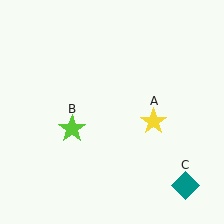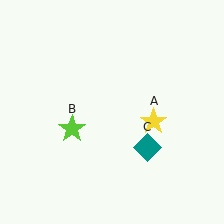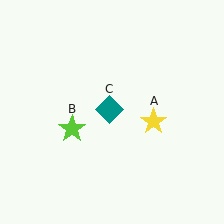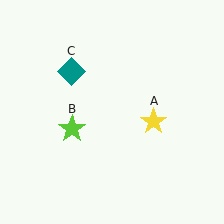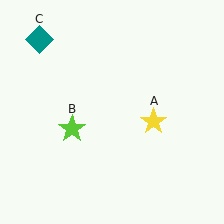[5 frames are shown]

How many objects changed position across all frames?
1 object changed position: teal diamond (object C).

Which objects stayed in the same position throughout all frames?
Yellow star (object A) and lime star (object B) remained stationary.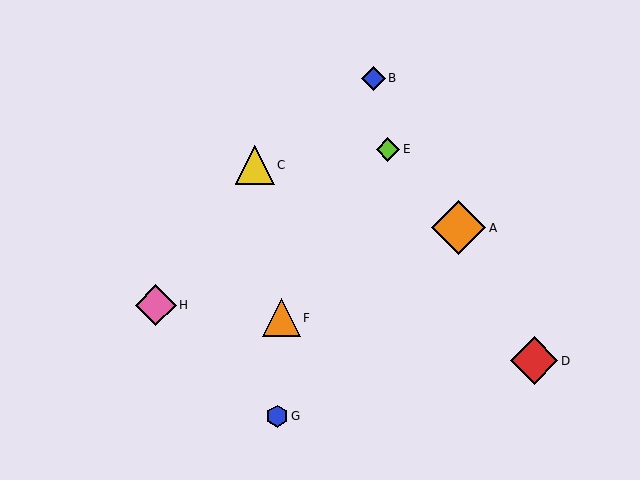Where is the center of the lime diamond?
The center of the lime diamond is at (388, 149).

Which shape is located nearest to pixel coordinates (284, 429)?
The blue hexagon (labeled G) at (277, 416) is nearest to that location.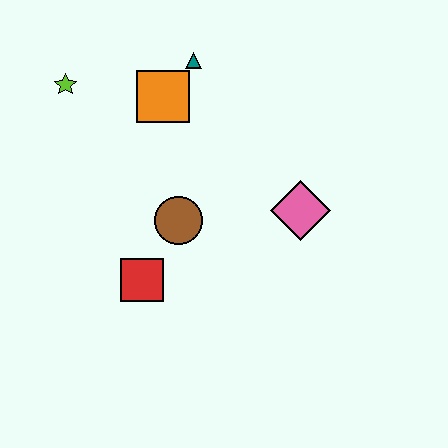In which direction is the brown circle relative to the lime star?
The brown circle is below the lime star.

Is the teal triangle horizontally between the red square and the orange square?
No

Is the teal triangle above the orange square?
Yes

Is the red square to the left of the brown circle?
Yes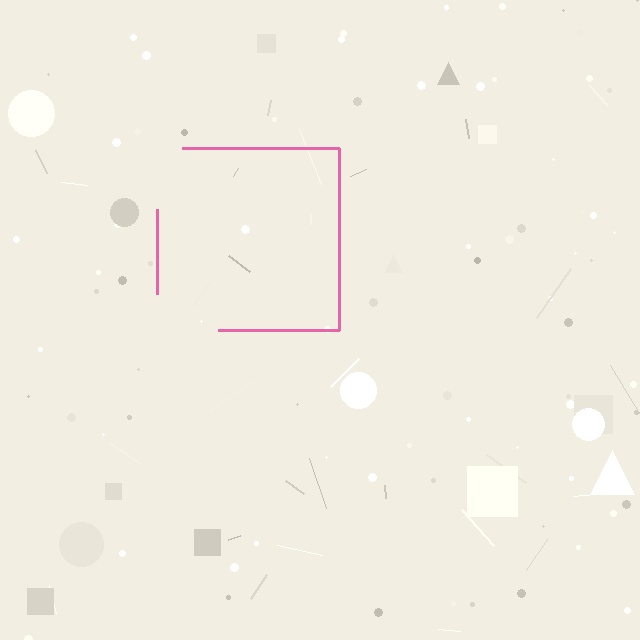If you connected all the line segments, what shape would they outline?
They would outline a square.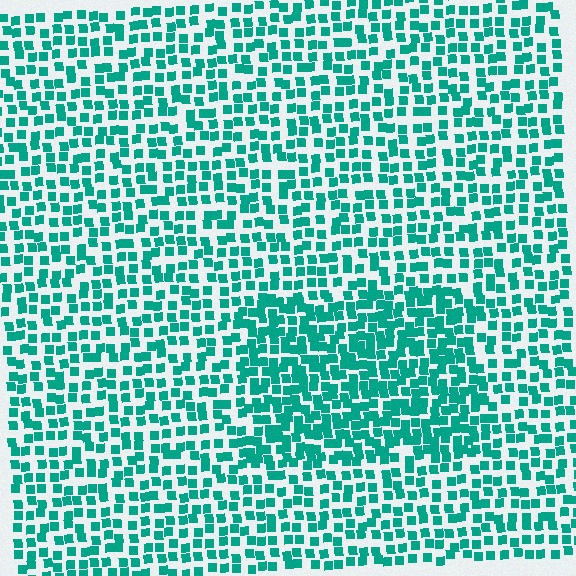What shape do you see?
I see a rectangle.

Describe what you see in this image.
The image contains small teal elements arranged at two different densities. A rectangle-shaped region is visible where the elements are more densely packed than the surrounding area.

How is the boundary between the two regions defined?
The boundary is defined by a change in element density (approximately 1.7x ratio). All elements are the same color, size, and shape.